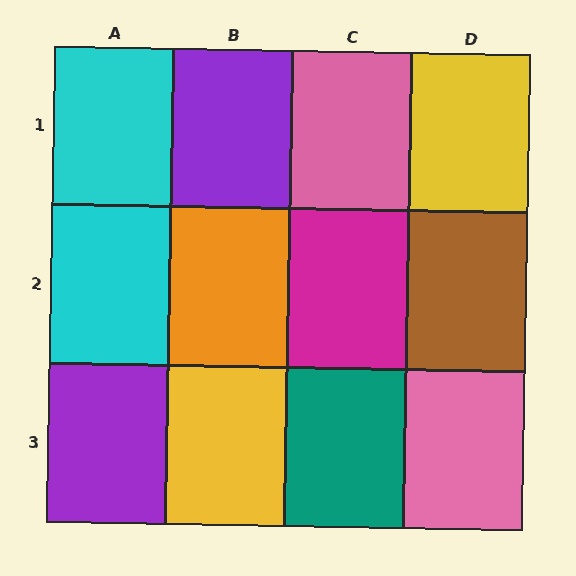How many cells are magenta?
1 cell is magenta.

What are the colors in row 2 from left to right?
Cyan, orange, magenta, brown.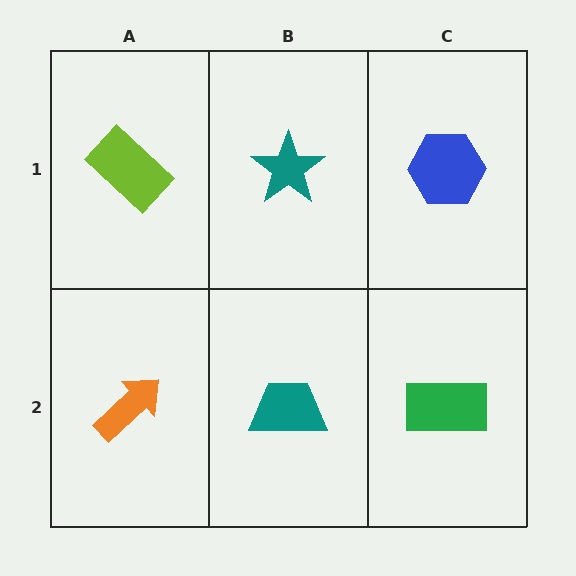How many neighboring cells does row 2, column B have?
3.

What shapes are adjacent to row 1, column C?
A green rectangle (row 2, column C), a teal star (row 1, column B).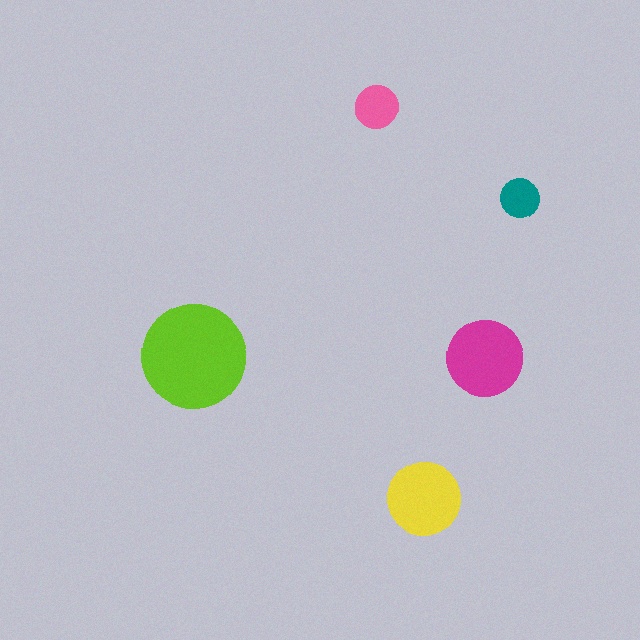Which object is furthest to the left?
The lime circle is leftmost.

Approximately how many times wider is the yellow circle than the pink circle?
About 1.5 times wider.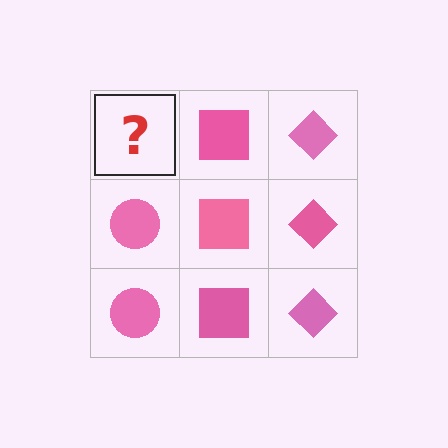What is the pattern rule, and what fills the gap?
The rule is that each column has a consistent shape. The gap should be filled with a pink circle.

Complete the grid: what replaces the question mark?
The question mark should be replaced with a pink circle.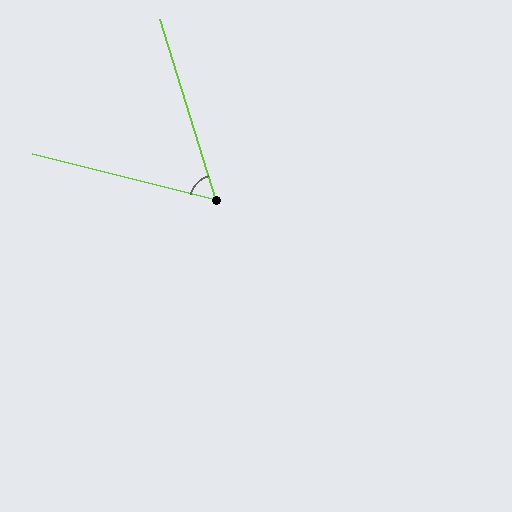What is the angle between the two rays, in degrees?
Approximately 59 degrees.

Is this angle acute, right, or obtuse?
It is acute.